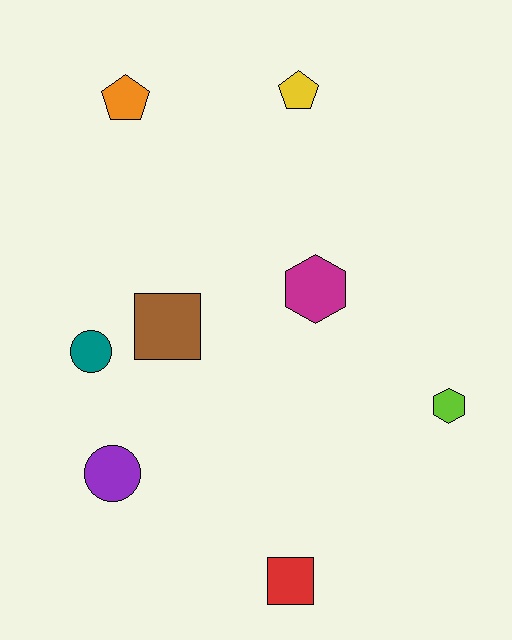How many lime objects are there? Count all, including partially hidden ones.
There is 1 lime object.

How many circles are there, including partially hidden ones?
There are 2 circles.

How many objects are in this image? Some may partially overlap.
There are 8 objects.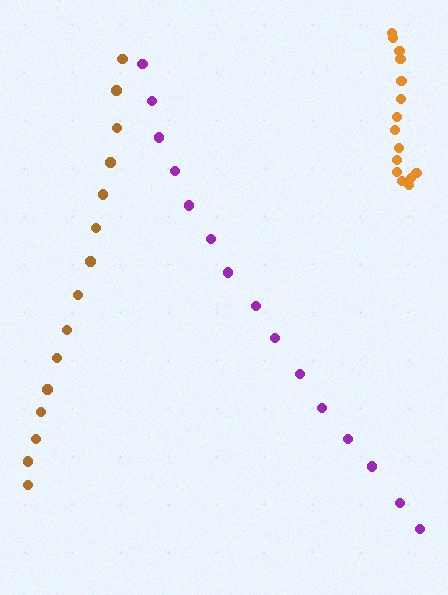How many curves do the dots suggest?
There are 3 distinct paths.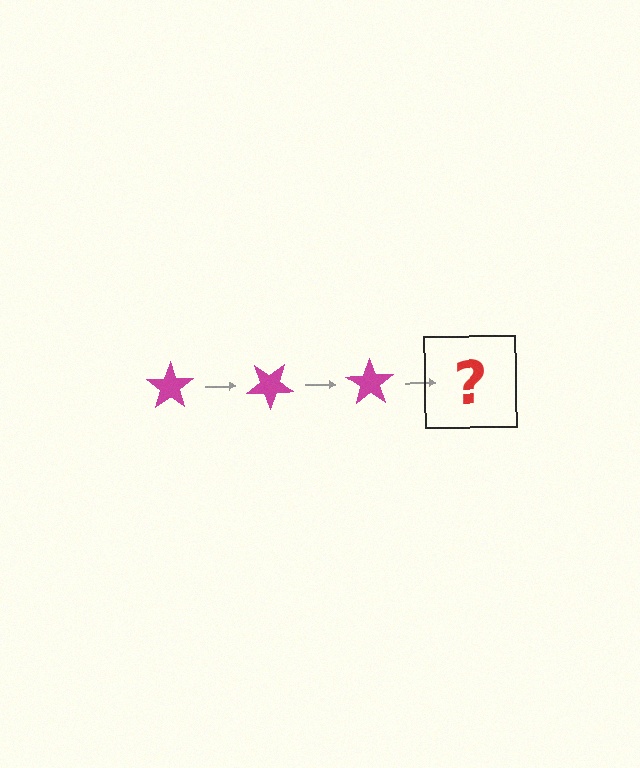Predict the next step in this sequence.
The next step is a magenta star rotated 105 degrees.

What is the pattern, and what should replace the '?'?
The pattern is that the star rotates 35 degrees each step. The '?' should be a magenta star rotated 105 degrees.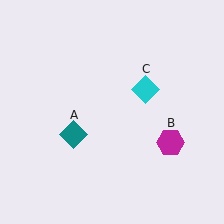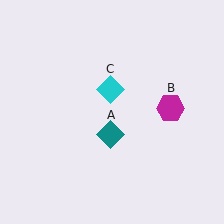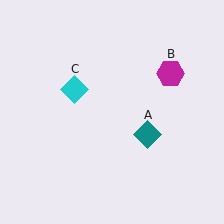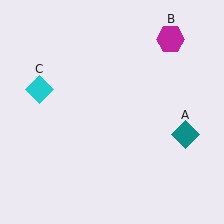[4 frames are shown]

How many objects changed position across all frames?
3 objects changed position: teal diamond (object A), magenta hexagon (object B), cyan diamond (object C).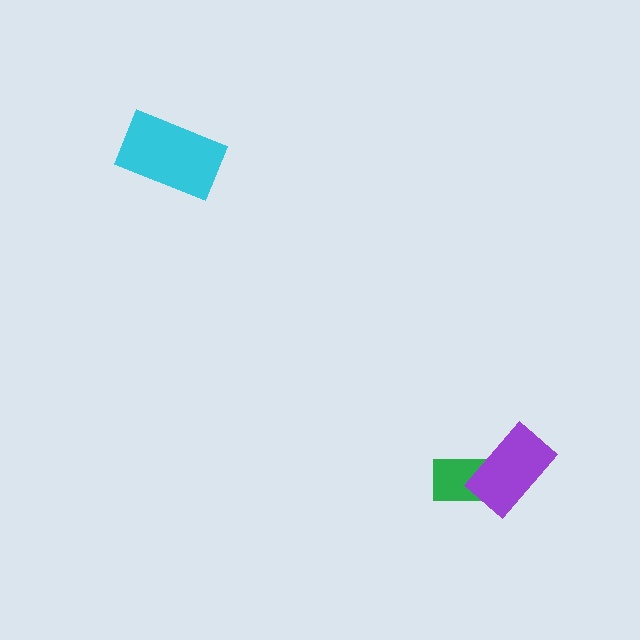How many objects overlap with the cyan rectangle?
0 objects overlap with the cyan rectangle.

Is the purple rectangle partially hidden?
No, no other shape covers it.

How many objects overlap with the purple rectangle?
1 object overlaps with the purple rectangle.